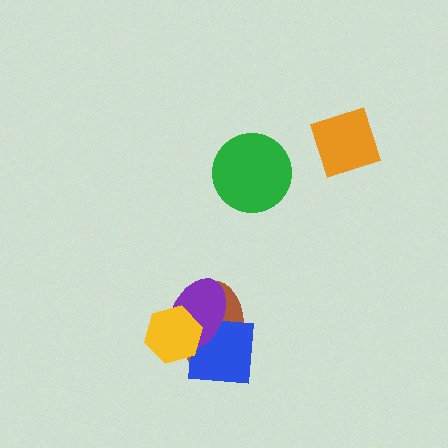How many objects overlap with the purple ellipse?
3 objects overlap with the purple ellipse.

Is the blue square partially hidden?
Yes, it is partially covered by another shape.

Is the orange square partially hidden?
No, no other shape covers it.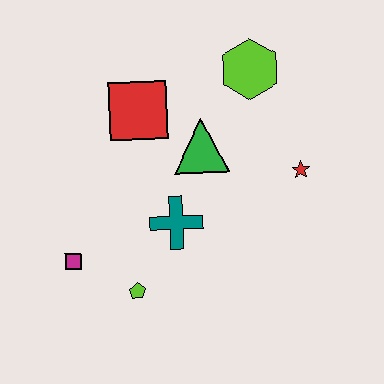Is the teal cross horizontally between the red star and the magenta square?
Yes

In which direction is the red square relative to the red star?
The red square is to the left of the red star.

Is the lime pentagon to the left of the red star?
Yes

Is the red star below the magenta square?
No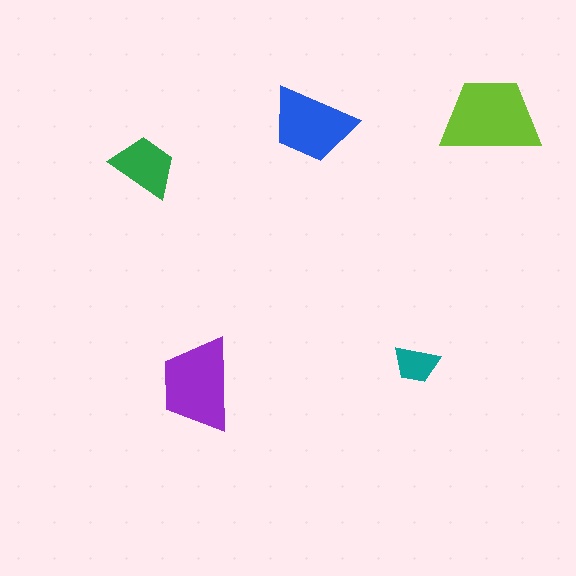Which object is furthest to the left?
The green trapezoid is leftmost.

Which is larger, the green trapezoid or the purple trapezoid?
The purple one.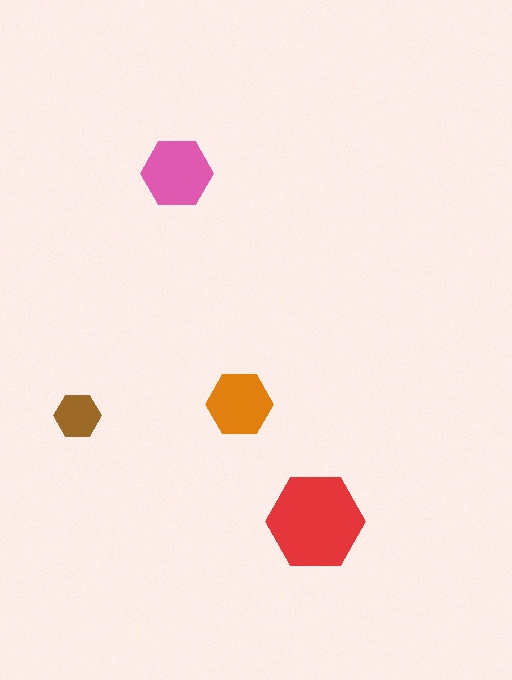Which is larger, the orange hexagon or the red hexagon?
The red one.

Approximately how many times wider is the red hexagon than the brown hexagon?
About 2 times wider.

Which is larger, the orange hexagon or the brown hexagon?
The orange one.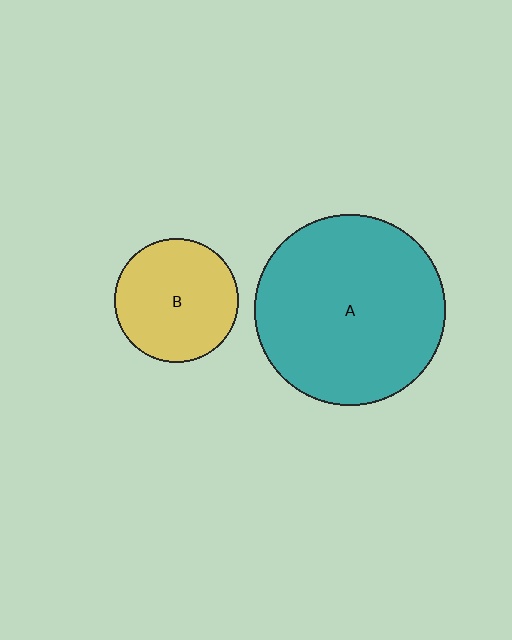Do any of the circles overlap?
No, none of the circles overlap.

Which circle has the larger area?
Circle A (teal).